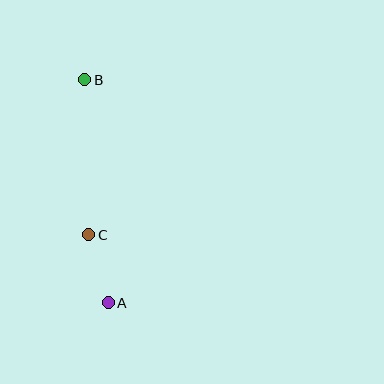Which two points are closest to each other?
Points A and C are closest to each other.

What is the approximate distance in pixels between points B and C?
The distance between B and C is approximately 155 pixels.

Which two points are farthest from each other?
Points A and B are farthest from each other.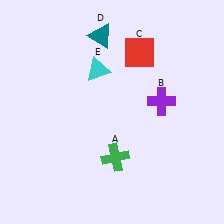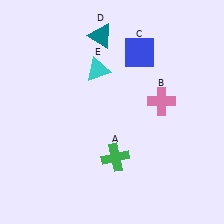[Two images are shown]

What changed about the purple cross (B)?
In Image 1, B is purple. In Image 2, it changed to pink.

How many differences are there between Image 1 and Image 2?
There are 2 differences between the two images.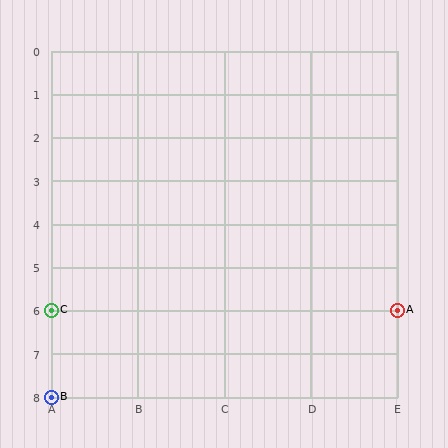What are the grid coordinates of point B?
Point B is at grid coordinates (A, 8).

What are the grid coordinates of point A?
Point A is at grid coordinates (E, 6).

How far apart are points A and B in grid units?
Points A and B are 4 columns and 2 rows apart (about 4.5 grid units diagonally).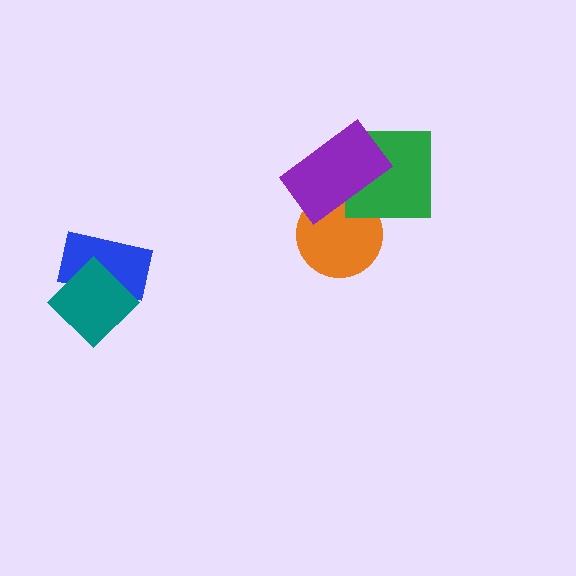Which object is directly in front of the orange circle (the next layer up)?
The green square is directly in front of the orange circle.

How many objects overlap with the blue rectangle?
1 object overlaps with the blue rectangle.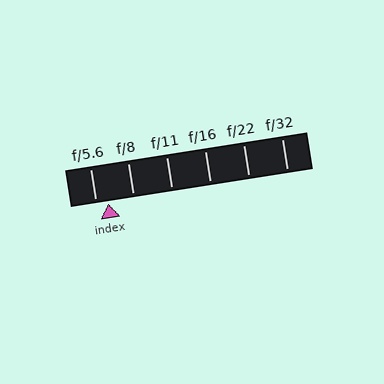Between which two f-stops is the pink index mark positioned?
The index mark is between f/5.6 and f/8.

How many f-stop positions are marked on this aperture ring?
There are 6 f-stop positions marked.